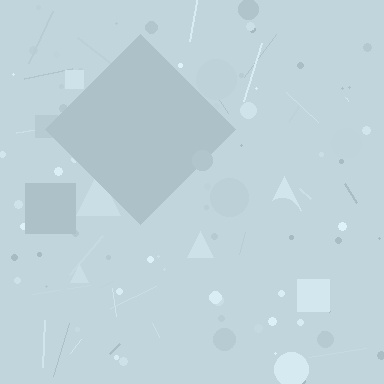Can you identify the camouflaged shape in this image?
The camouflaged shape is a diamond.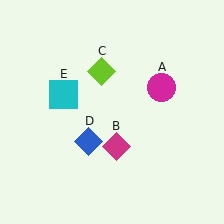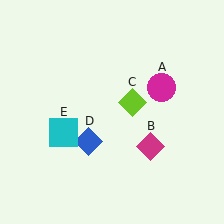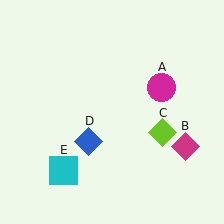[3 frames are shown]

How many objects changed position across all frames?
3 objects changed position: magenta diamond (object B), lime diamond (object C), cyan square (object E).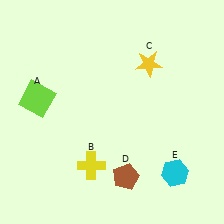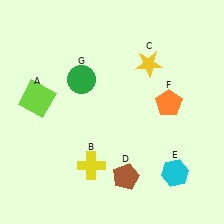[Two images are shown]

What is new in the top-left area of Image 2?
A green circle (G) was added in the top-left area of Image 2.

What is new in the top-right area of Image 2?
An orange pentagon (F) was added in the top-right area of Image 2.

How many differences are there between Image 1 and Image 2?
There are 2 differences between the two images.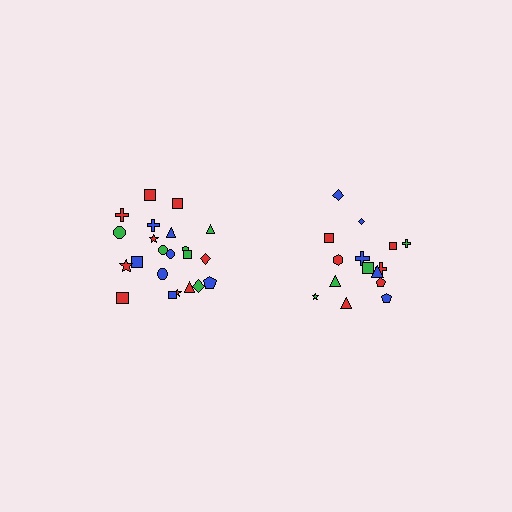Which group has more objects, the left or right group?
The left group.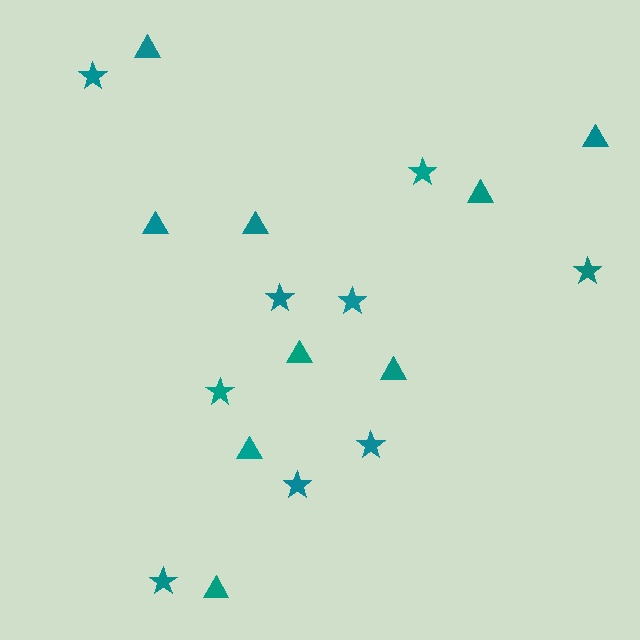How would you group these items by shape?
There are 2 groups: one group of stars (9) and one group of triangles (9).